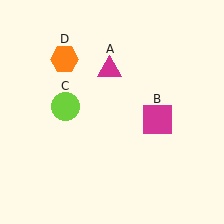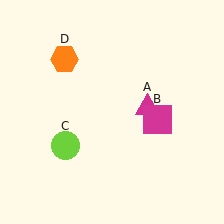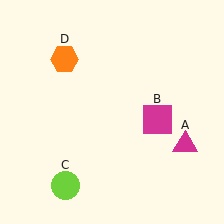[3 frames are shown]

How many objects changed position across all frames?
2 objects changed position: magenta triangle (object A), lime circle (object C).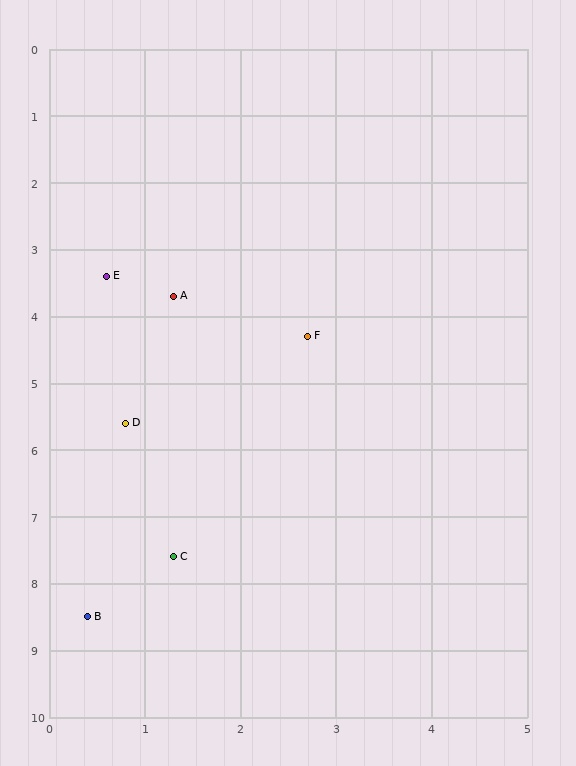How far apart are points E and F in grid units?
Points E and F are about 2.3 grid units apart.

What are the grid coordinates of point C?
Point C is at approximately (1.3, 7.6).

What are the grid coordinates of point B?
Point B is at approximately (0.4, 8.5).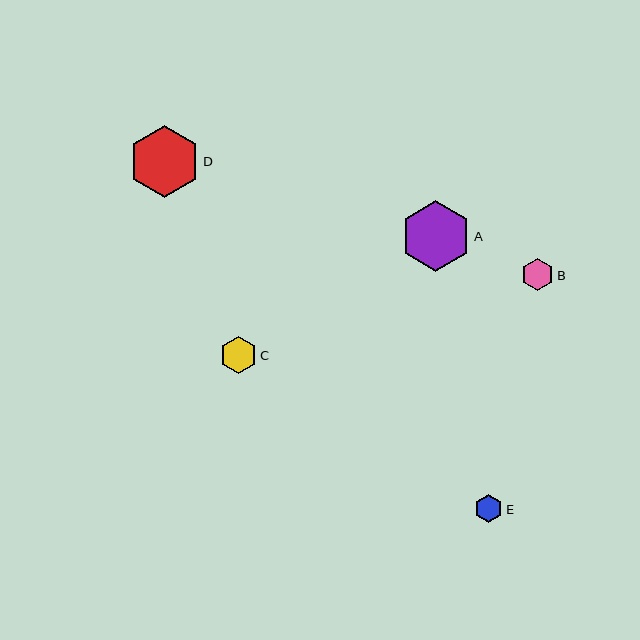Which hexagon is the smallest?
Hexagon E is the smallest with a size of approximately 28 pixels.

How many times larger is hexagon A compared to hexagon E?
Hexagon A is approximately 2.6 times the size of hexagon E.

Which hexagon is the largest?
Hexagon D is the largest with a size of approximately 72 pixels.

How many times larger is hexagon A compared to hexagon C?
Hexagon A is approximately 1.9 times the size of hexagon C.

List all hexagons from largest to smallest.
From largest to smallest: D, A, C, B, E.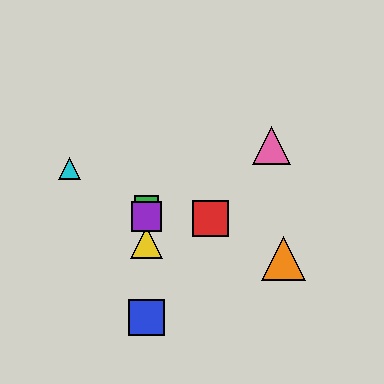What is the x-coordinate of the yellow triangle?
The yellow triangle is at x≈147.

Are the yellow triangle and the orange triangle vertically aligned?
No, the yellow triangle is at x≈147 and the orange triangle is at x≈284.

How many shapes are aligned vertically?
4 shapes (the blue square, the green square, the yellow triangle, the purple square) are aligned vertically.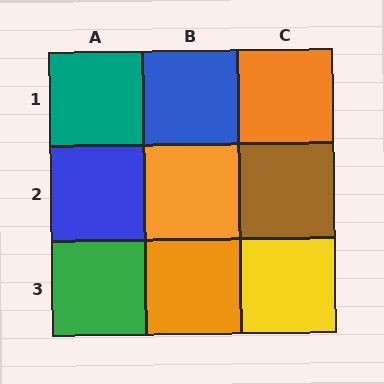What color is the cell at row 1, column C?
Orange.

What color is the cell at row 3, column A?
Green.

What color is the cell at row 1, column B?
Blue.